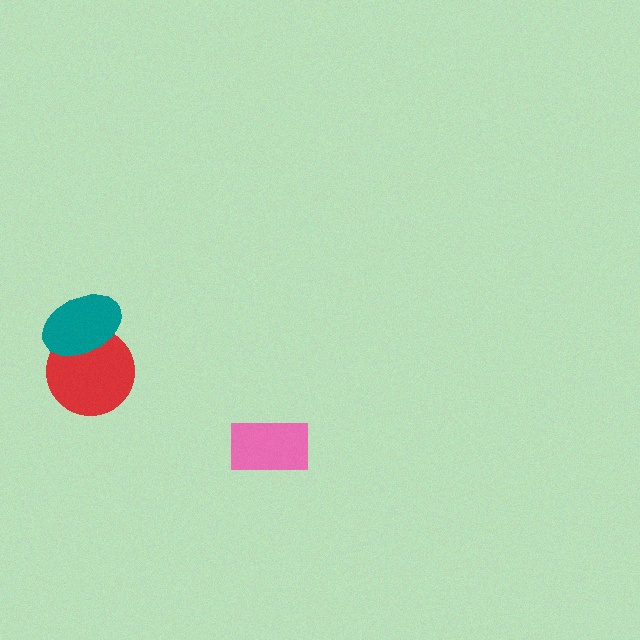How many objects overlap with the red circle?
1 object overlaps with the red circle.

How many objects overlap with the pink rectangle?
0 objects overlap with the pink rectangle.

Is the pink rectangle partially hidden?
No, no other shape covers it.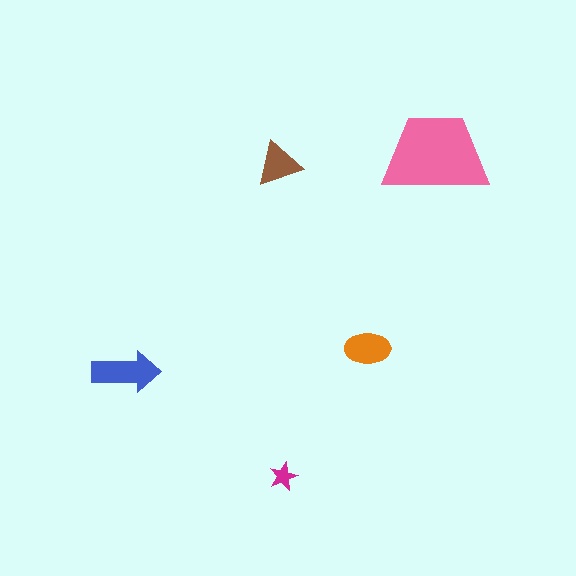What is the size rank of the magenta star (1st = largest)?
5th.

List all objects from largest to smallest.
The pink trapezoid, the blue arrow, the orange ellipse, the brown triangle, the magenta star.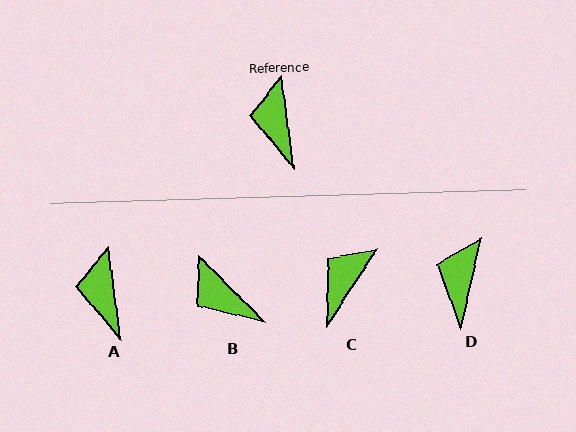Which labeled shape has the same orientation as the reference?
A.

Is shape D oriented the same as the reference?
No, it is off by about 20 degrees.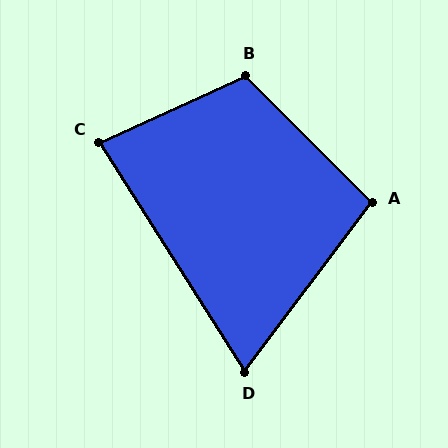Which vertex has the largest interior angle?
B, at approximately 111 degrees.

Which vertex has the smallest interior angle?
D, at approximately 69 degrees.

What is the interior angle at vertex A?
Approximately 98 degrees (obtuse).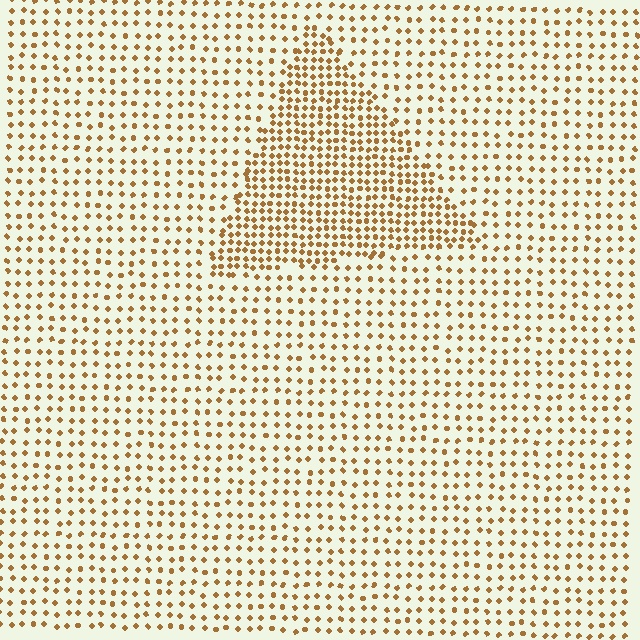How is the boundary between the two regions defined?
The boundary is defined by a change in element density (approximately 2.0x ratio). All elements are the same color, size, and shape.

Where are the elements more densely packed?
The elements are more densely packed inside the triangle boundary.